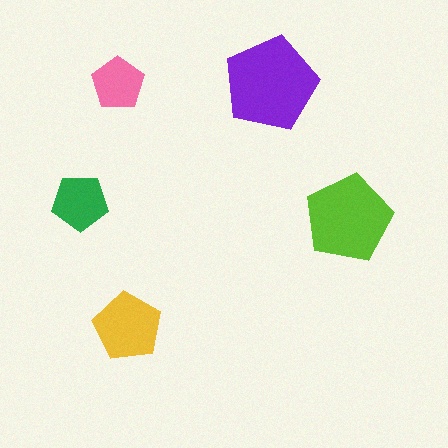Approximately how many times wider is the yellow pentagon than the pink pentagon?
About 1.5 times wider.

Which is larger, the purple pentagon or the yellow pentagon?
The purple one.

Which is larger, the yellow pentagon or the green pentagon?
The yellow one.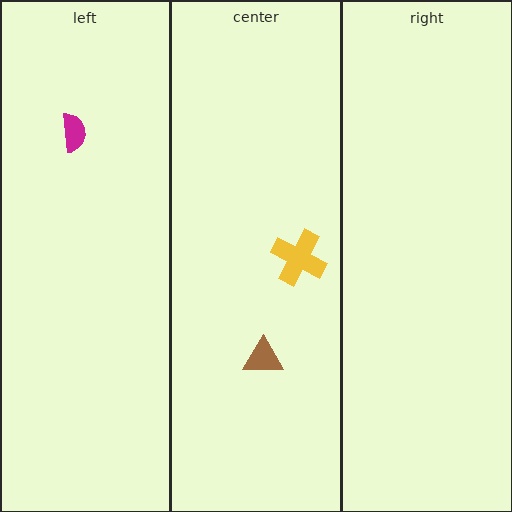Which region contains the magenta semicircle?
The left region.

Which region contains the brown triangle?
The center region.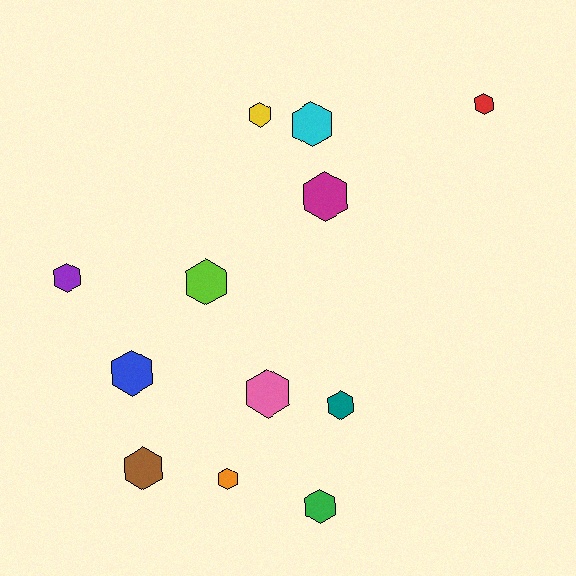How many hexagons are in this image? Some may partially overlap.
There are 12 hexagons.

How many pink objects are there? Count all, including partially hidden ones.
There is 1 pink object.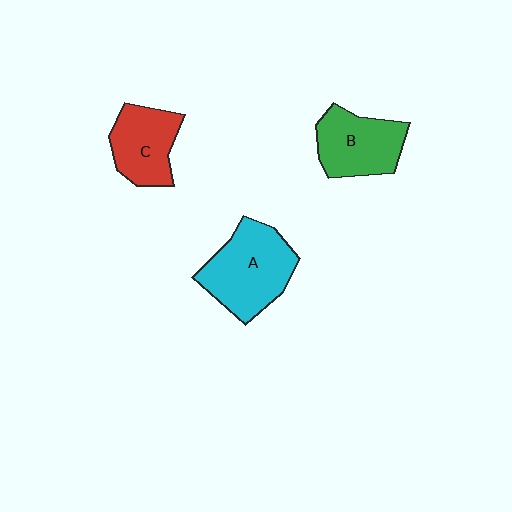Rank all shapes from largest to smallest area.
From largest to smallest: A (cyan), B (green), C (red).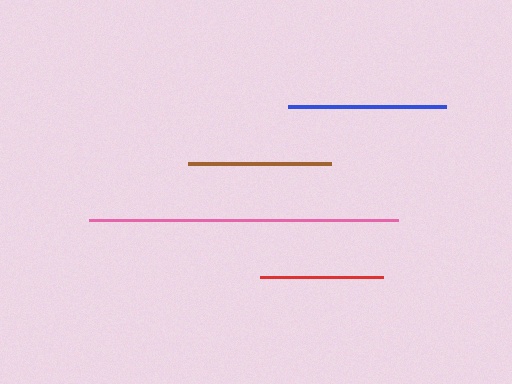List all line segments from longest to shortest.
From longest to shortest: pink, blue, brown, red.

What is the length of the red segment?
The red segment is approximately 123 pixels long.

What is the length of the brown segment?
The brown segment is approximately 142 pixels long.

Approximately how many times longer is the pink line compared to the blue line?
The pink line is approximately 2.0 times the length of the blue line.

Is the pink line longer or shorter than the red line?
The pink line is longer than the red line.